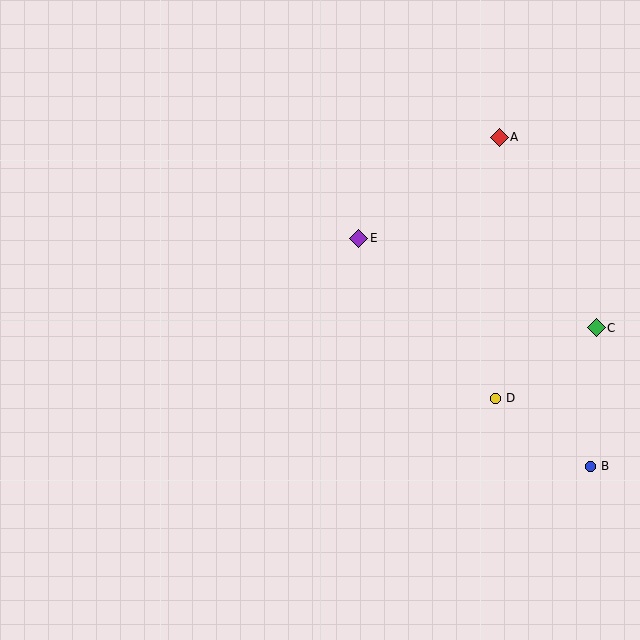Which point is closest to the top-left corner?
Point E is closest to the top-left corner.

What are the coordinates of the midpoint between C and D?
The midpoint between C and D is at (546, 363).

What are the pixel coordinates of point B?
Point B is at (590, 466).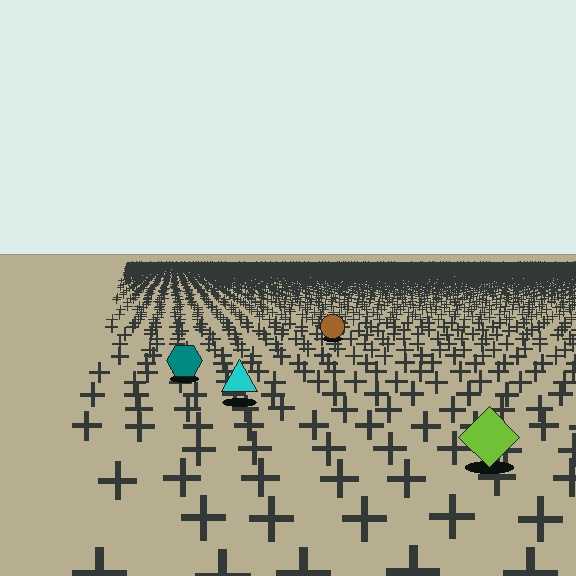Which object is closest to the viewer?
The lime diamond is closest. The texture marks near it are larger and more spread out.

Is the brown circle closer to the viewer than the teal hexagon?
No. The teal hexagon is closer — you can tell from the texture gradient: the ground texture is coarser near it.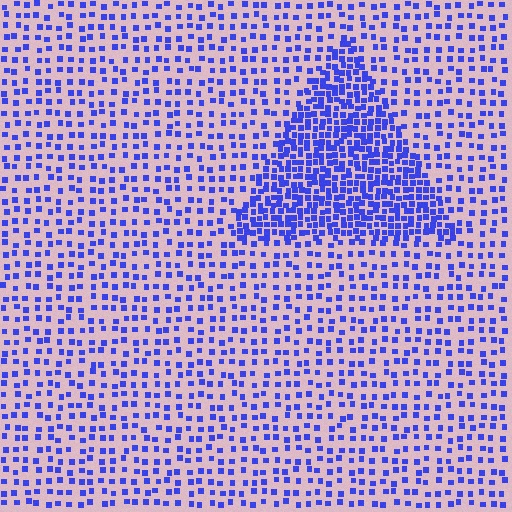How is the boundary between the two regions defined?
The boundary is defined by a change in element density (approximately 2.4x ratio). All elements are the same color, size, and shape.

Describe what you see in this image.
The image contains small blue elements arranged at two different densities. A triangle-shaped region is visible where the elements are more densely packed than the surrounding area.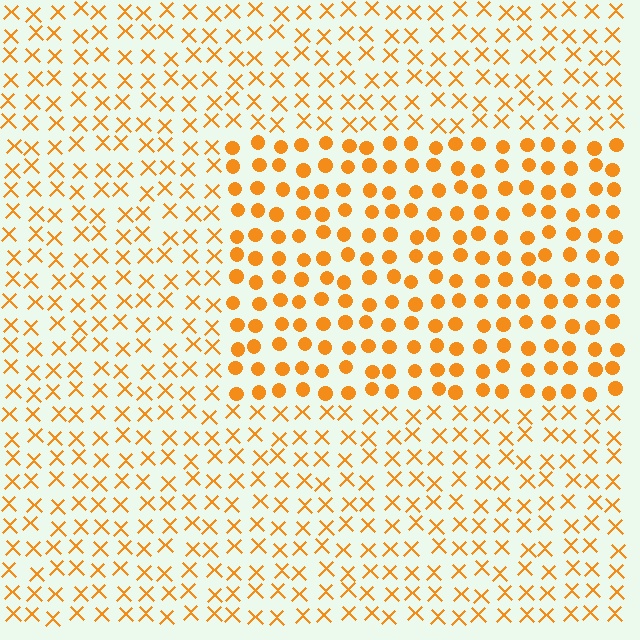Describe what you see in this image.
The image is filled with small orange elements arranged in a uniform grid. A rectangle-shaped region contains circles, while the surrounding area contains X marks. The boundary is defined purely by the change in element shape.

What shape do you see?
I see a rectangle.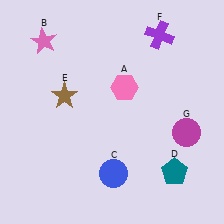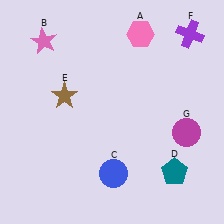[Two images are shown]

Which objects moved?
The objects that moved are: the pink hexagon (A), the purple cross (F).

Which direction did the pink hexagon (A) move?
The pink hexagon (A) moved up.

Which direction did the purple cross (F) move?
The purple cross (F) moved right.